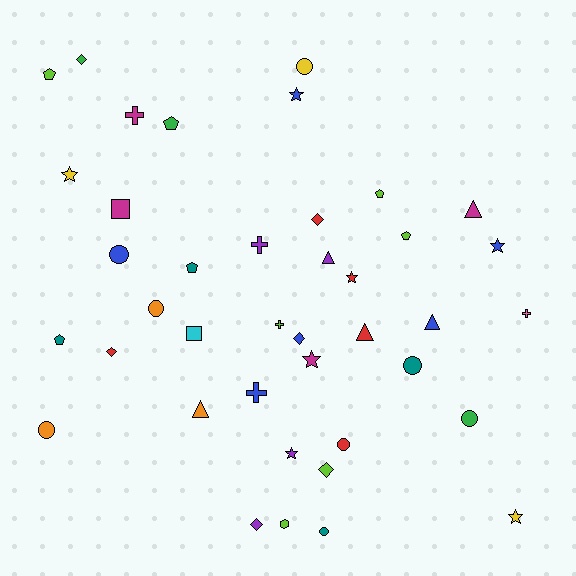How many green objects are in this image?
There are 3 green objects.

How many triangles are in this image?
There are 5 triangles.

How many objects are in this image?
There are 40 objects.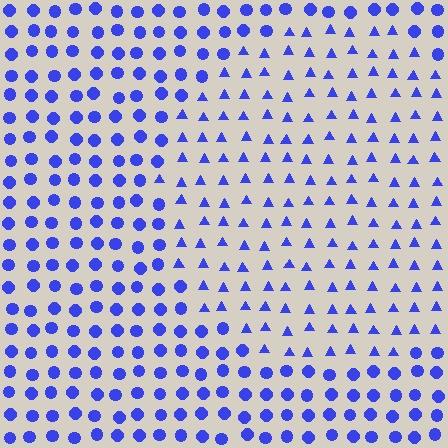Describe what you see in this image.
The image is filled with small blue elements arranged in a uniform grid. A circle-shaped region contains triangles, while the surrounding area contains circles. The boundary is defined purely by the change in element shape.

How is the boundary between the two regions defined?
The boundary is defined by a change in element shape: triangles inside vs. circles outside. All elements share the same color and spacing.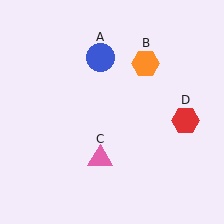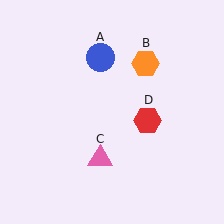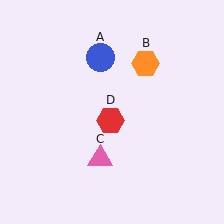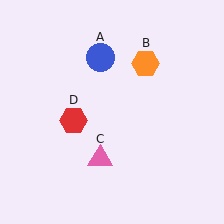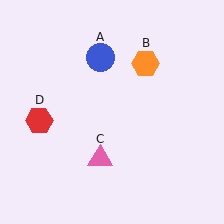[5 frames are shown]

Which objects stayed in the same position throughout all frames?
Blue circle (object A) and orange hexagon (object B) and pink triangle (object C) remained stationary.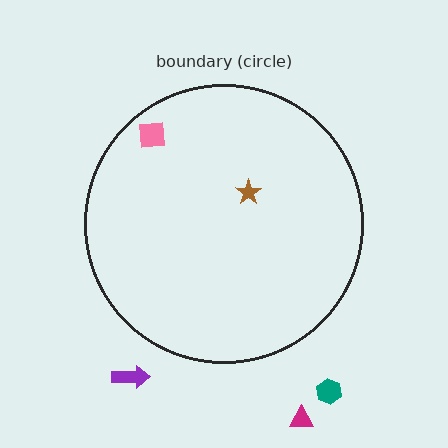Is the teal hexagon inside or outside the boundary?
Outside.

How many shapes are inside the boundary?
2 inside, 3 outside.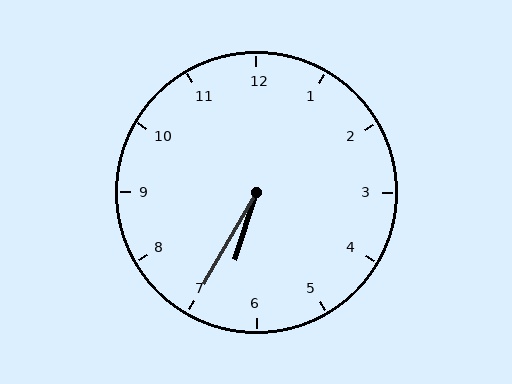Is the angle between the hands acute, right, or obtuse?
It is acute.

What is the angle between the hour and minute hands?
Approximately 12 degrees.